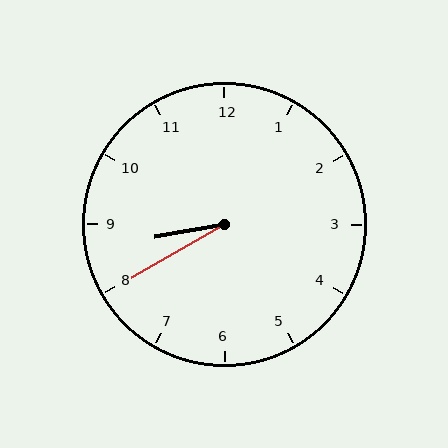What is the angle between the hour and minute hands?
Approximately 20 degrees.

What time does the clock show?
8:40.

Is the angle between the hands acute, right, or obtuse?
It is acute.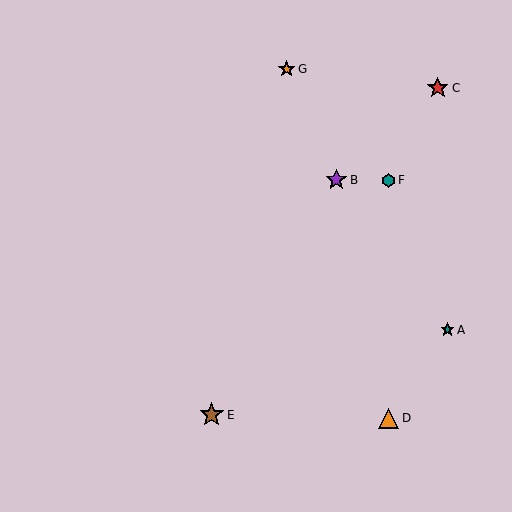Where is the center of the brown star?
The center of the brown star is at (212, 415).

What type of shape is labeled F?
Shape F is a teal hexagon.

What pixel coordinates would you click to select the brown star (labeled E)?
Click at (212, 415) to select the brown star E.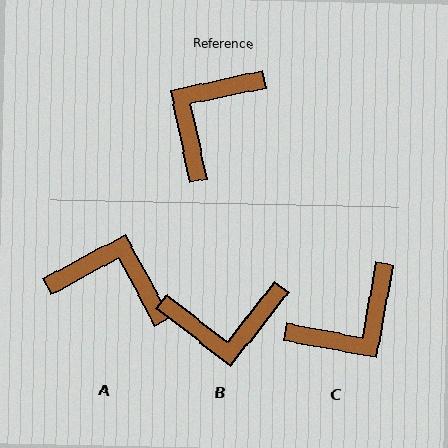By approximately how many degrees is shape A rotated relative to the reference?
Approximately 73 degrees clockwise.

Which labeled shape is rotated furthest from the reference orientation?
C, about 158 degrees away.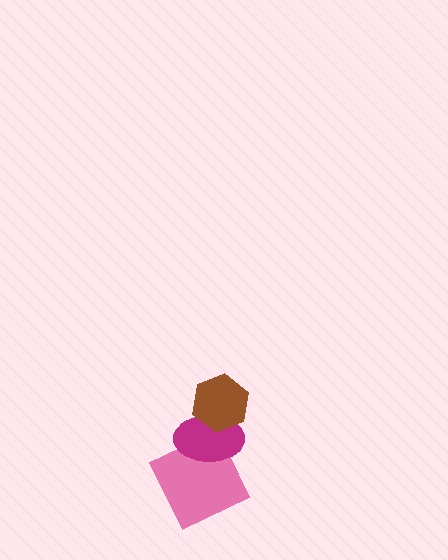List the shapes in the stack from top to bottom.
From top to bottom: the brown hexagon, the magenta ellipse, the pink square.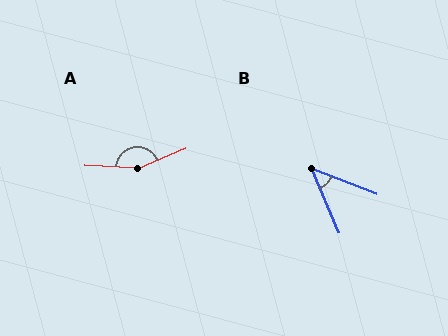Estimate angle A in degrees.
Approximately 154 degrees.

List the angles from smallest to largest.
B (46°), A (154°).